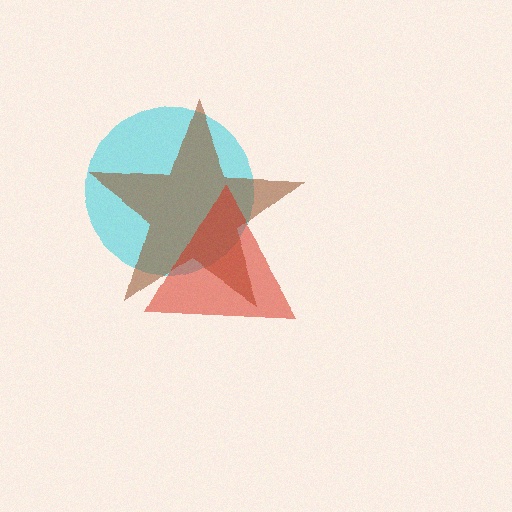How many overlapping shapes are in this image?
There are 3 overlapping shapes in the image.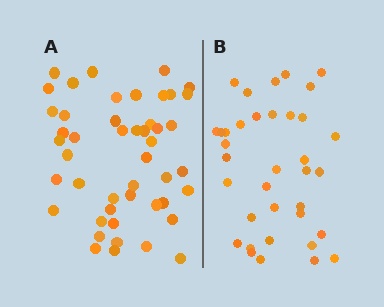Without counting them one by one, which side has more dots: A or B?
Region A (the left region) has more dots.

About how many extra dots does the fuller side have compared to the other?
Region A has roughly 12 or so more dots than region B.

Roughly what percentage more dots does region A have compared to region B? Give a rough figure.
About 30% more.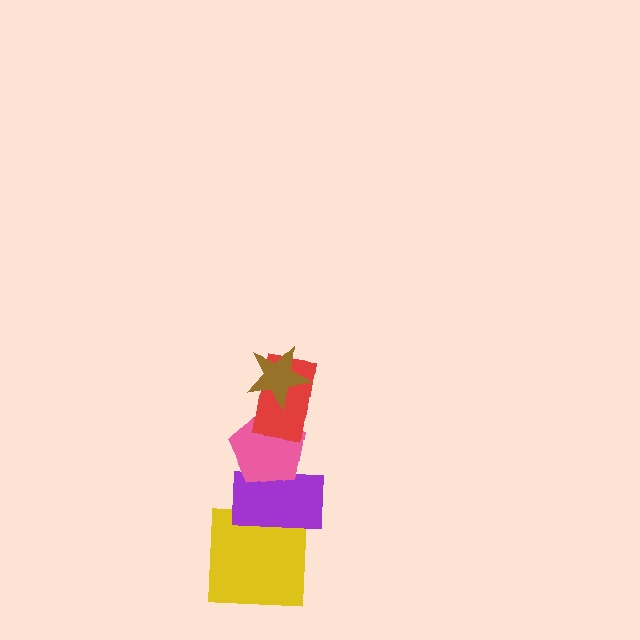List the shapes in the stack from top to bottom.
From top to bottom: the brown star, the red rectangle, the pink pentagon, the purple rectangle, the yellow square.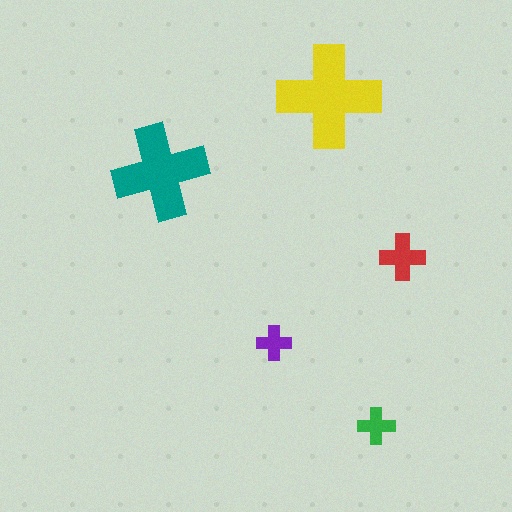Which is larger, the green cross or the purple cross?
The green one.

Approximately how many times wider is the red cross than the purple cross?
About 1.5 times wider.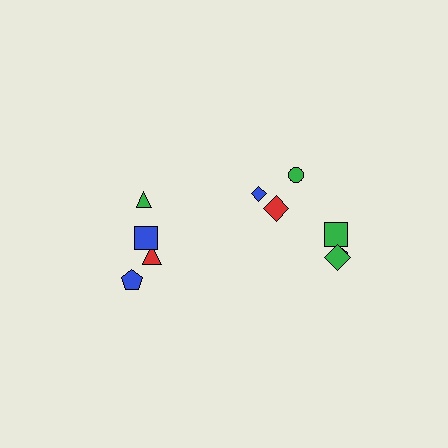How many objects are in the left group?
There are 4 objects.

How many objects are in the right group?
There are 6 objects.